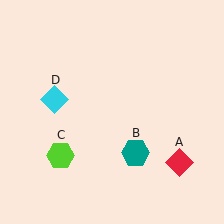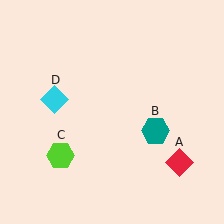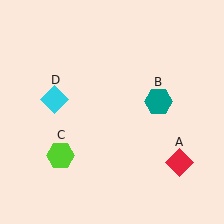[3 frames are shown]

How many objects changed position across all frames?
1 object changed position: teal hexagon (object B).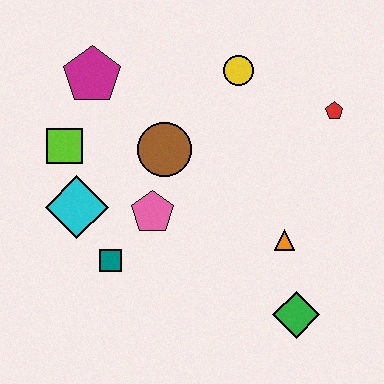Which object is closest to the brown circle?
The pink pentagon is closest to the brown circle.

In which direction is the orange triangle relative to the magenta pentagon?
The orange triangle is to the right of the magenta pentagon.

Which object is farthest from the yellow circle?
The green diamond is farthest from the yellow circle.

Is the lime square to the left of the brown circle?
Yes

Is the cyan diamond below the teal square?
No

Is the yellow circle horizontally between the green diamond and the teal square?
Yes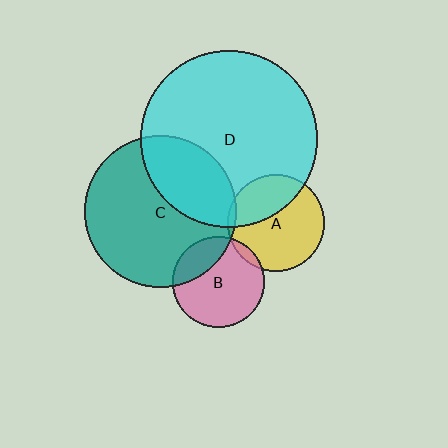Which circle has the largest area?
Circle D (cyan).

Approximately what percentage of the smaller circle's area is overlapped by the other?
Approximately 35%.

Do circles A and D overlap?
Yes.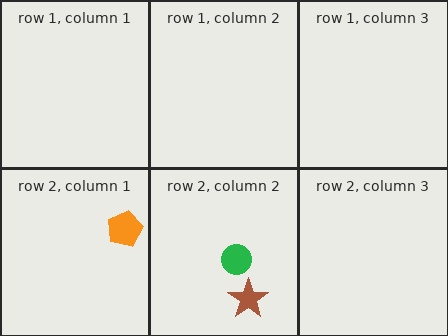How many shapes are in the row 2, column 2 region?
2.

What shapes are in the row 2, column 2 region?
The green circle, the brown star.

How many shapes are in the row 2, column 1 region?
1.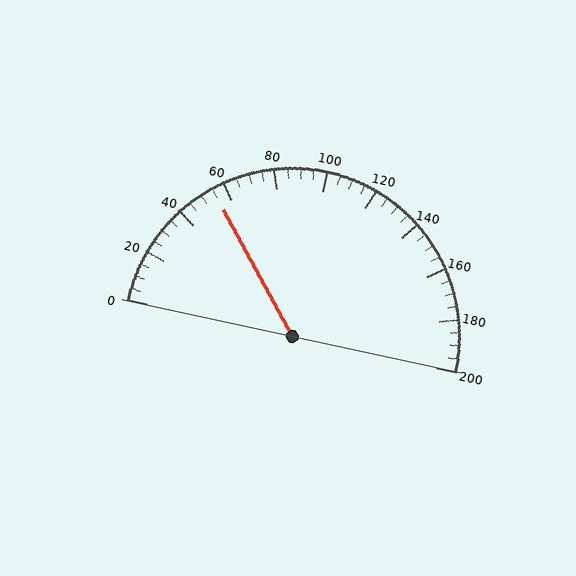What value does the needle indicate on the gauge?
The needle indicates approximately 55.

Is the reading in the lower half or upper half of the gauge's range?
The reading is in the lower half of the range (0 to 200).